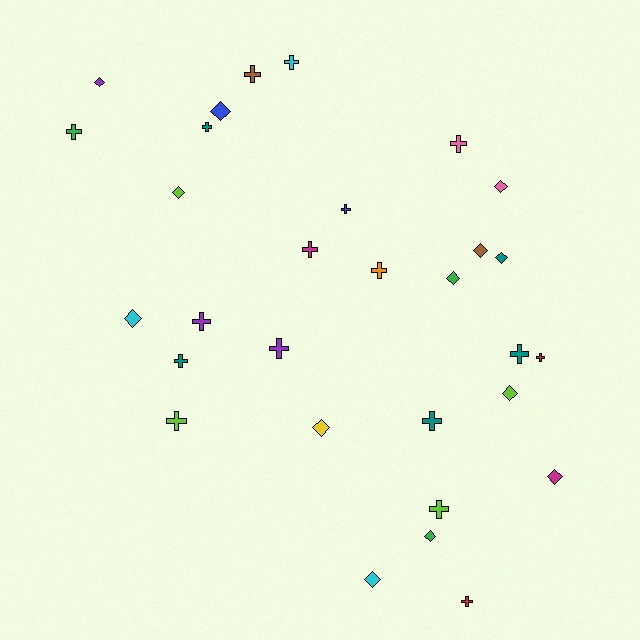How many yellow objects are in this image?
There is 1 yellow object.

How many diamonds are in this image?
There are 13 diamonds.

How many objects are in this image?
There are 30 objects.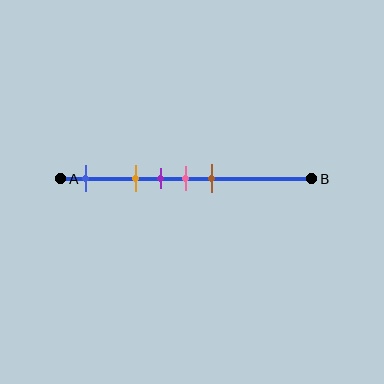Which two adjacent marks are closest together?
The purple and pink marks are the closest adjacent pair.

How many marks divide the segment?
There are 5 marks dividing the segment.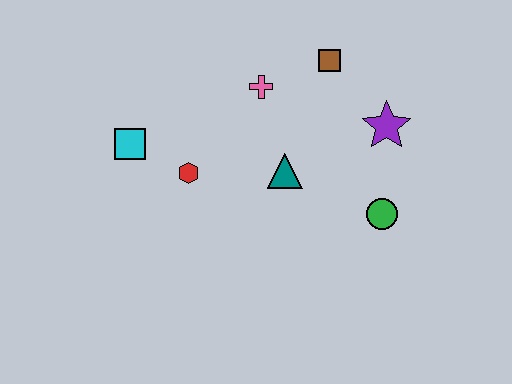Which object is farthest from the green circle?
The cyan square is farthest from the green circle.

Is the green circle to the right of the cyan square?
Yes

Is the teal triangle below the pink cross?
Yes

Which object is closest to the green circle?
The purple star is closest to the green circle.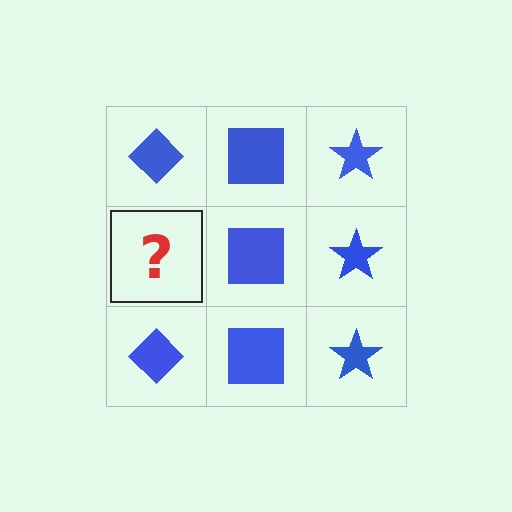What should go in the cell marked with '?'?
The missing cell should contain a blue diamond.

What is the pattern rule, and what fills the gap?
The rule is that each column has a consistent shape. The gap should be filled with a blue diamond.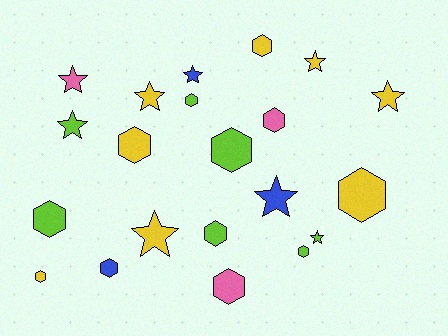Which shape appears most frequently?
Hexagon, with 12 objects.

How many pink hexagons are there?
There are 2 pink hexagons.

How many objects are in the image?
There are 21 objects.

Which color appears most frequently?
Yellow, with 8 objects.